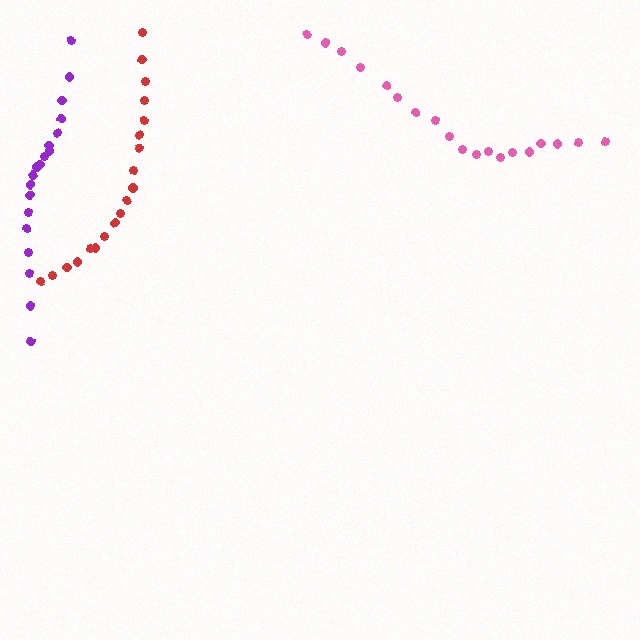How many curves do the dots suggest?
There are 3 distinct paths.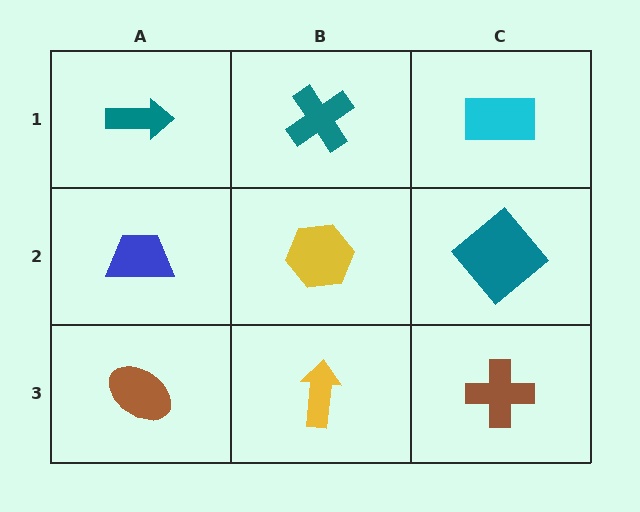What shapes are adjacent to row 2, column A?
A teal arrow (row 1, column A), a brown ellipse (row 3, column A), a yellow hexagon (row 2, column B).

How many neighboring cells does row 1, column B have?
3.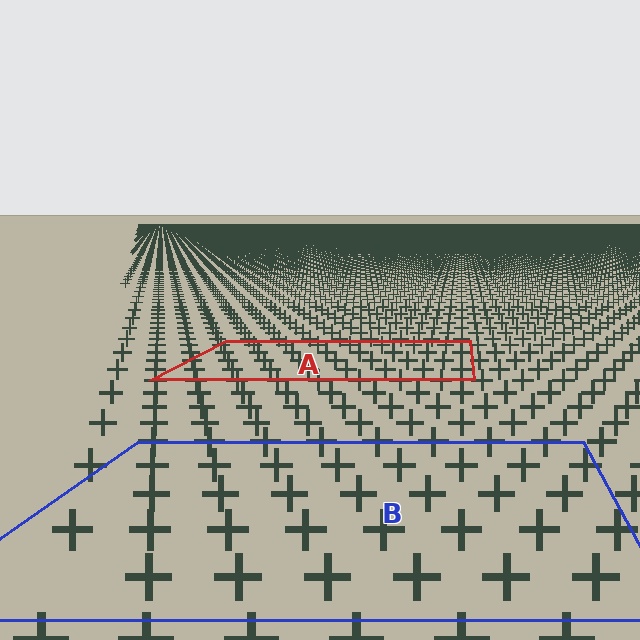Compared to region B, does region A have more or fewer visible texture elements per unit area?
Region A has more texture elements per unit area — they are packed more densely because it is farther away.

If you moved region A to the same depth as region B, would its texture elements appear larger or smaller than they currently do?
They would appear larger. At a closer depth, the same texture elements are projected at a bigger on-screen size.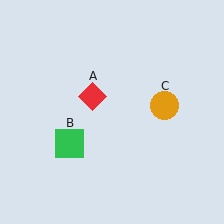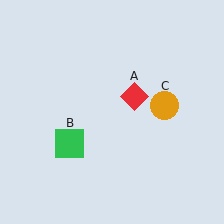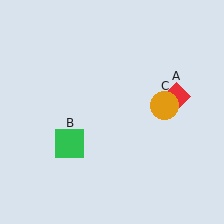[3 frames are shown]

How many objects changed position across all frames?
1 object changed position: red diamond (object A).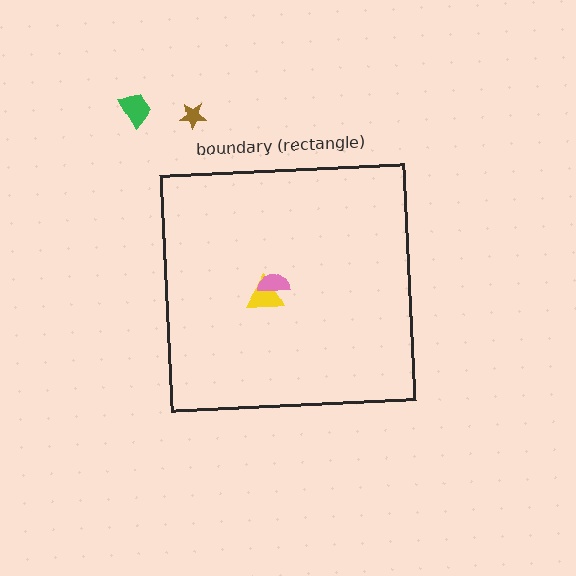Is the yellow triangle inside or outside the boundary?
Inside.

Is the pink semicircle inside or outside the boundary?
Inside.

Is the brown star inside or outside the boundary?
Outside.